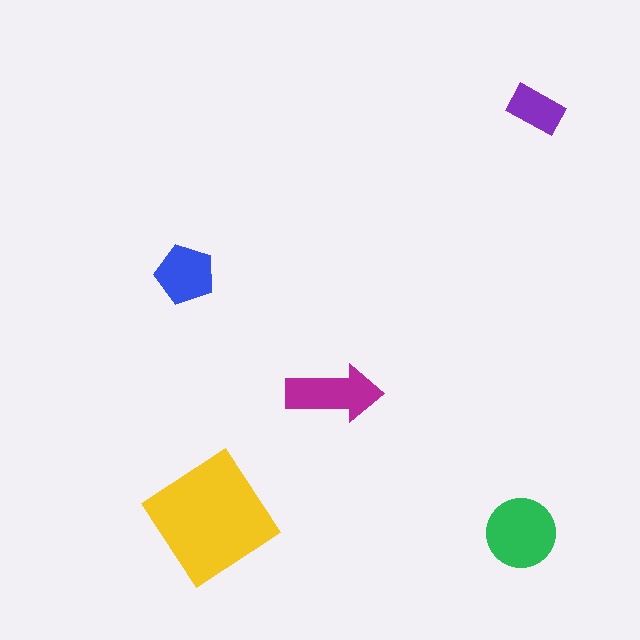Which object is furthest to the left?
The blue pentagon is leftmost.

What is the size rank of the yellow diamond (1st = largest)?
1st.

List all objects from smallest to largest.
The purple rectangle, the blue pentagon, the magenta arrow, the green circle, the yellow diamond.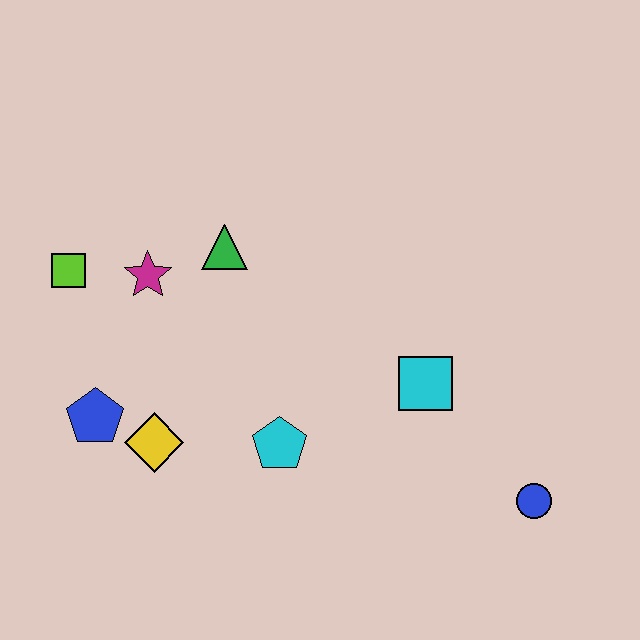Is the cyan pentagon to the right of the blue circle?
No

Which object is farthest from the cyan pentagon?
The lime square is farthest from the cyan pentagon.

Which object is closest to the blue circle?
The cyan square is closest to the blue circle.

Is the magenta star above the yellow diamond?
Yes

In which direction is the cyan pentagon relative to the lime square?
The cyan pentagon is to the right of the lime square.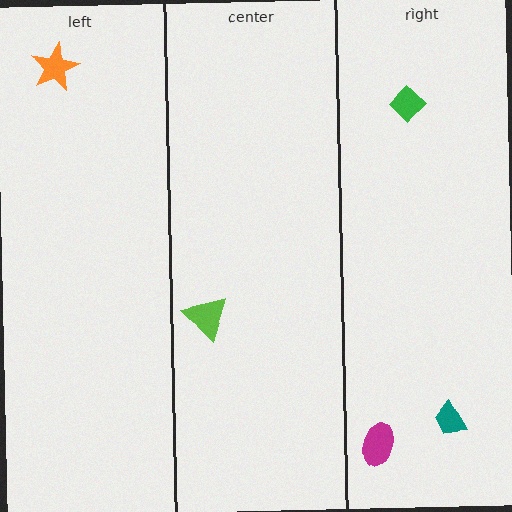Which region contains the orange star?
The left region.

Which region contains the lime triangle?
The center region.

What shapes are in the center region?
The lime triangle.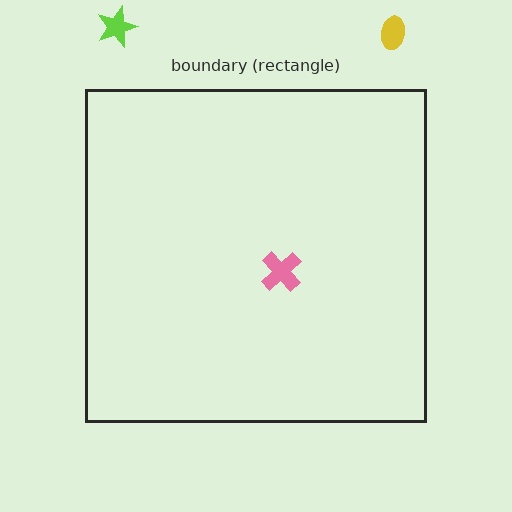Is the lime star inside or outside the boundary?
Outside.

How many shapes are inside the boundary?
1 inside, 2 outside.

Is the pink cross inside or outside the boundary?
Inside.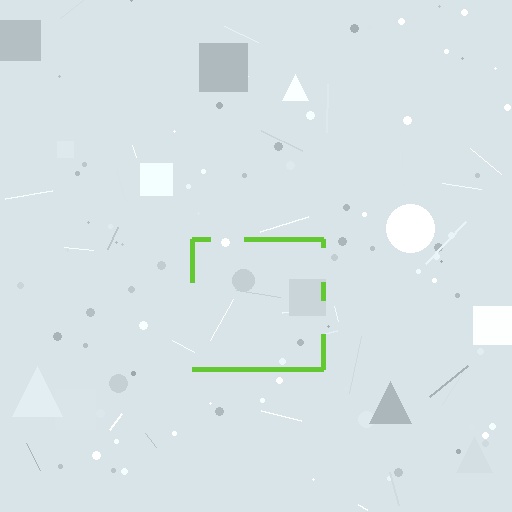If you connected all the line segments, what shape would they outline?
They would outline a square.